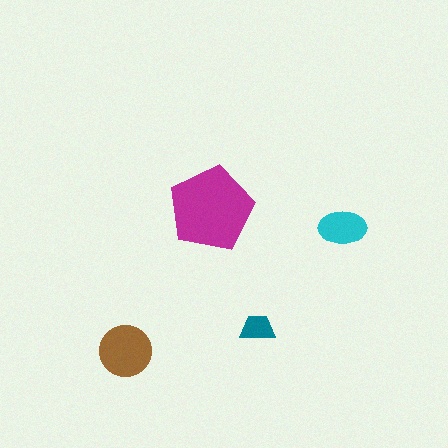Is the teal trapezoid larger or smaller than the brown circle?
Smaller.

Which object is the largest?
The magenta pentagon.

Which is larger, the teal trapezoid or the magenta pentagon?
The magenta pentagon.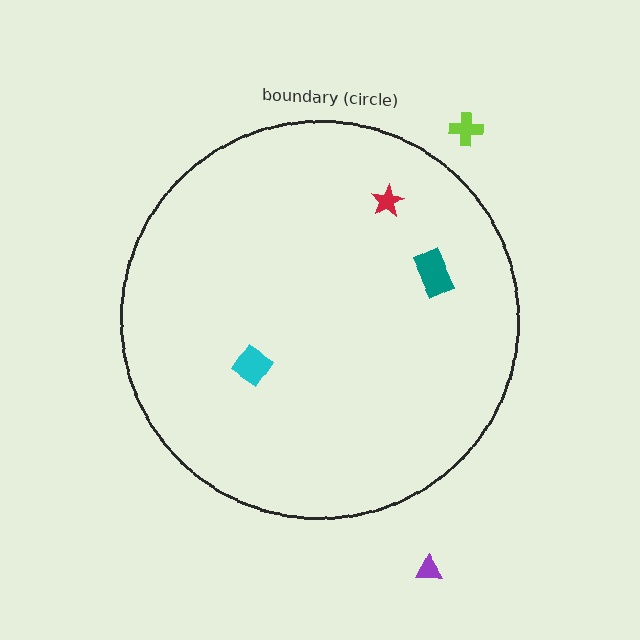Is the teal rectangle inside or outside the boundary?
Inside.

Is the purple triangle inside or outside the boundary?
Outside.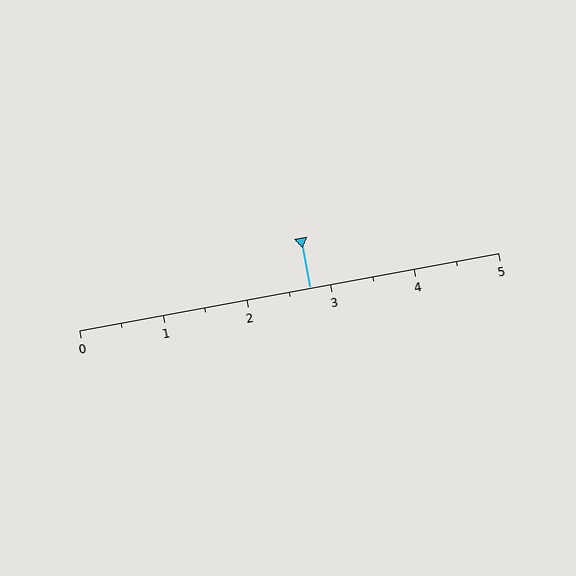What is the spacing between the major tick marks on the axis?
The major ticks are spaced 1 apart.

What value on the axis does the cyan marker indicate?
The marker indicates approximately 2.8.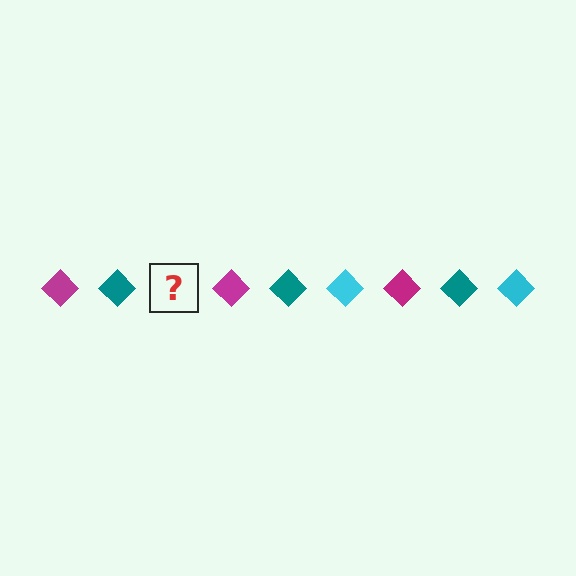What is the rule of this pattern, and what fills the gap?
The rule is that the pattern cycles through magenta, teal, cyan diamonds. The gap should be filled with a cyan diamond.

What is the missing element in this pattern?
The missing element is a cyan diamond.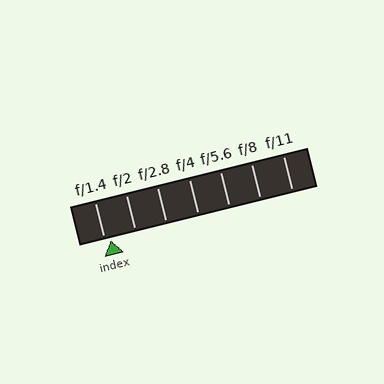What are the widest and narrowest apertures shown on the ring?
The widest aperture shown is f/1.4 and the narrowest is f/11.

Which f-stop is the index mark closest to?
The index mark is closest to f/1.4.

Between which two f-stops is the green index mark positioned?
The index mark is between f/1.4 and f/2.